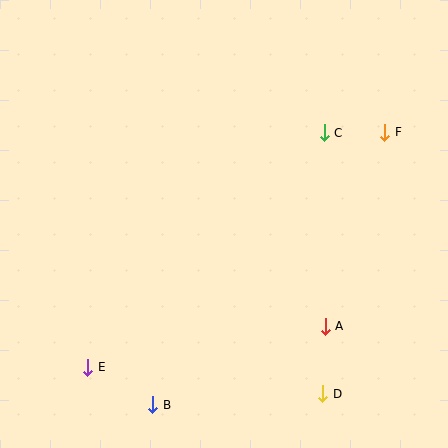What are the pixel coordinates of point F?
Point F is at (385, 132).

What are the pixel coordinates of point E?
Point E is at (88, 367).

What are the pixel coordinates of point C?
Point C is at (324, 133).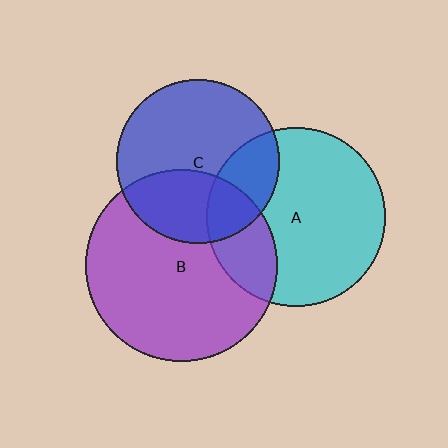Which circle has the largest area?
Circle B (purple).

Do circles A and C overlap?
Yes.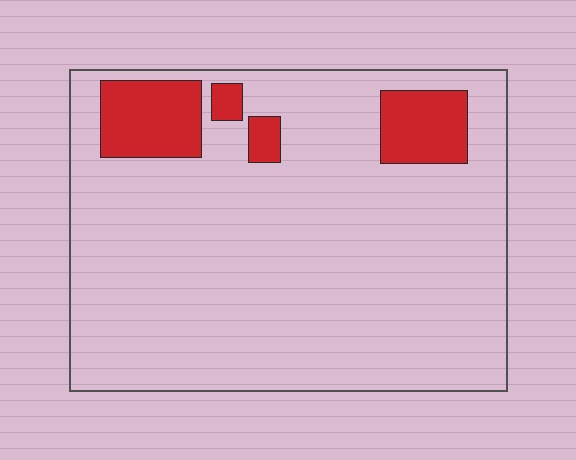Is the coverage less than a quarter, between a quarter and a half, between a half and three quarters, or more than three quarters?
Less than a quarter.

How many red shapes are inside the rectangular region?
4.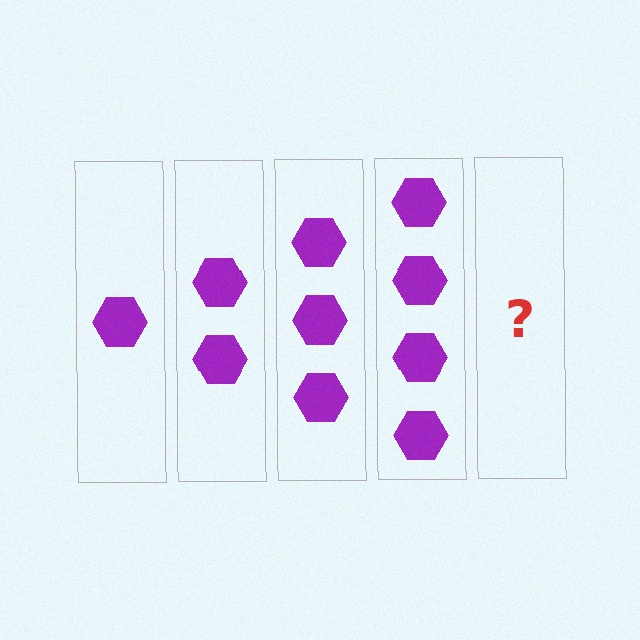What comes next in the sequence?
The next element should be 5 hexagons.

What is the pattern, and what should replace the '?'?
The pattern is that each step adds one more hexagon. The '?' should be 5 hexagons.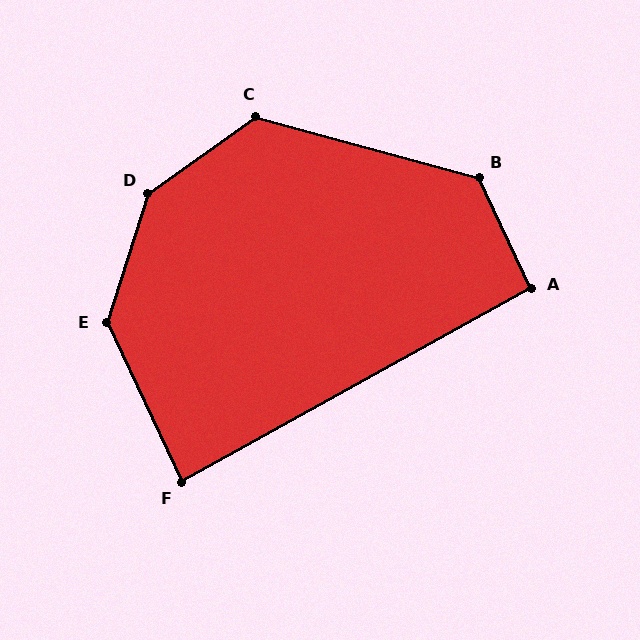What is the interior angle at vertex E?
Approximately 137 degrees (obtuse).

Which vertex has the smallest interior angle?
F, at approximately 86 degrees.